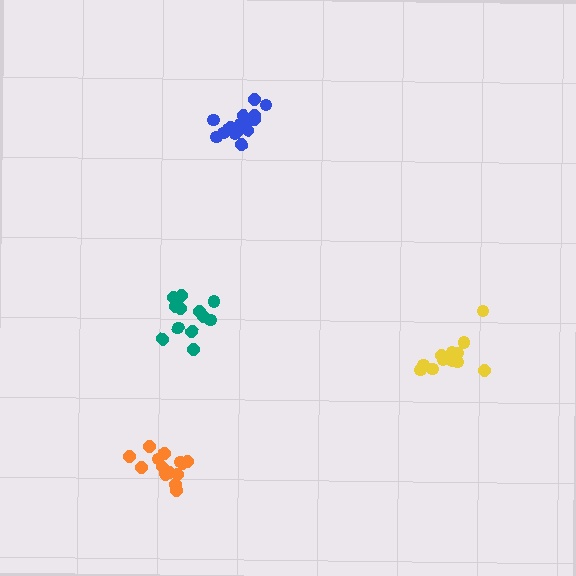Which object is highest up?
The blue cluster is topmost.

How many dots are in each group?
Group 1: 14 dots, Group 2: 12 dots, Group 3: 13 dots, Group 4: 16 dots (55 total).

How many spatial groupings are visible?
There are 4 spatial groupings.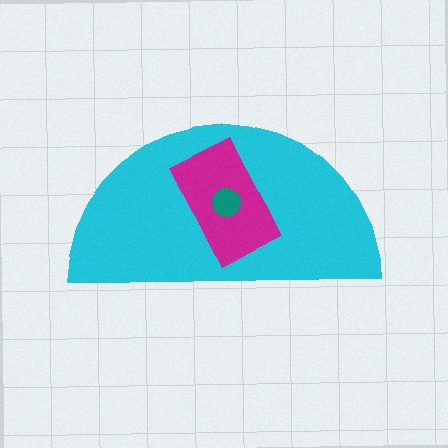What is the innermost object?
The teal circle.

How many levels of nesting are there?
3.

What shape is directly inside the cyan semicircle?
The magenta rectangle.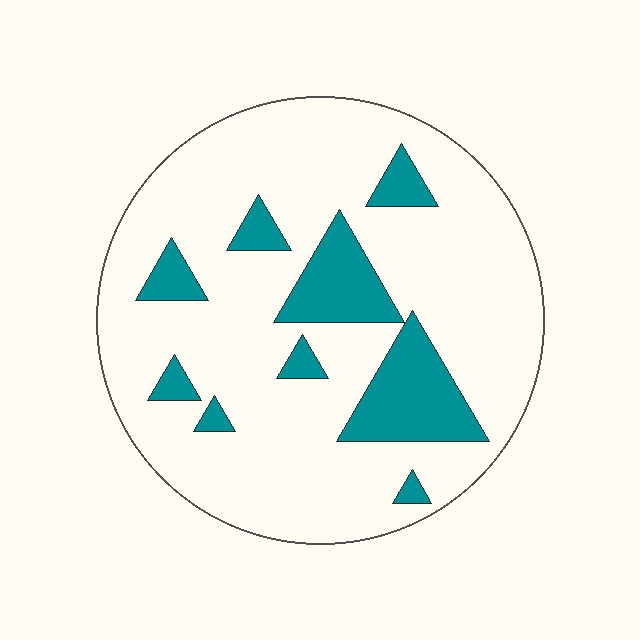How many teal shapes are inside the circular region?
9.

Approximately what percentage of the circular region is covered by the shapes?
Approximately 20%.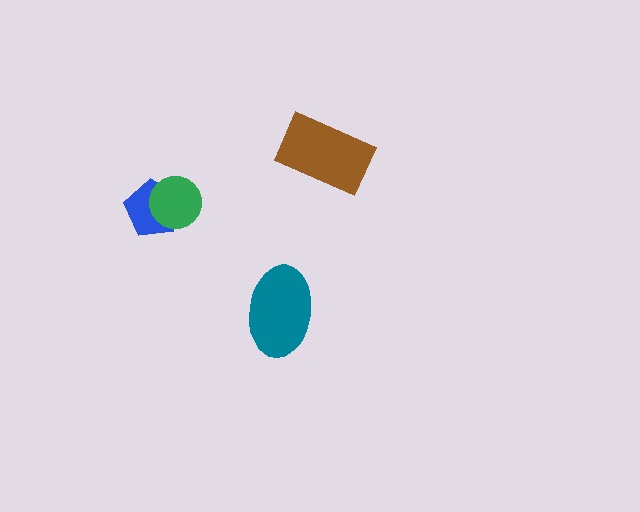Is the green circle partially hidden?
No, no other shape covers it.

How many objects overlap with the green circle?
1 object overlaps with the green circle.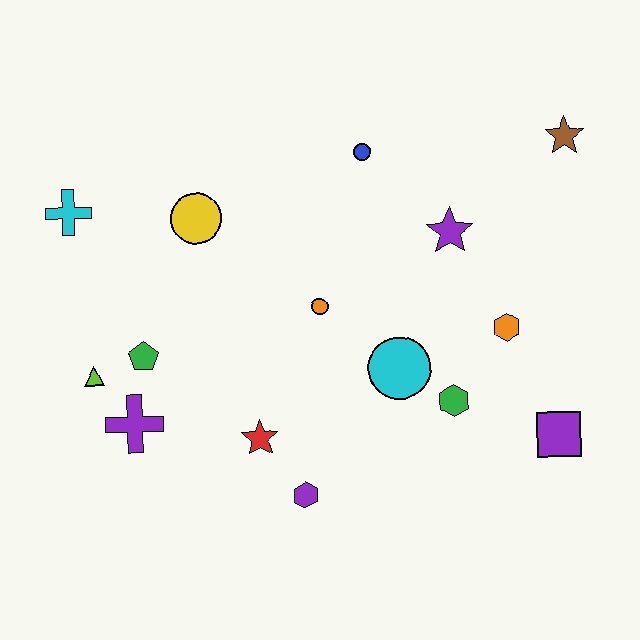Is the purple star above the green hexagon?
Yes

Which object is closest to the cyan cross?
The yellow circle is closest to the cyan cross.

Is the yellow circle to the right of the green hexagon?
No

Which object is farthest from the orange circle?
The brown star is farthest from the orange circle.